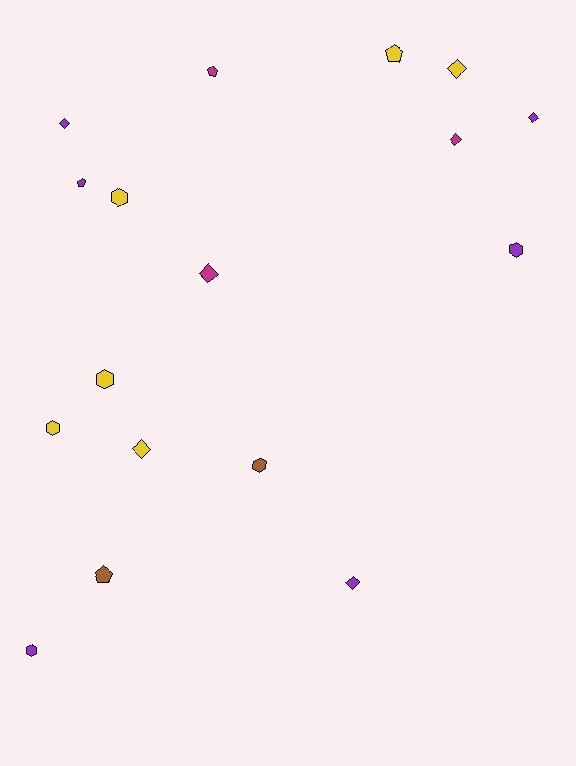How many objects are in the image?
There are 17 objects.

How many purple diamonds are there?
There are 3 purple diamonds.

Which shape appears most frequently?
Diamond, with 7 objects.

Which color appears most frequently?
Yellow, with 6 objects.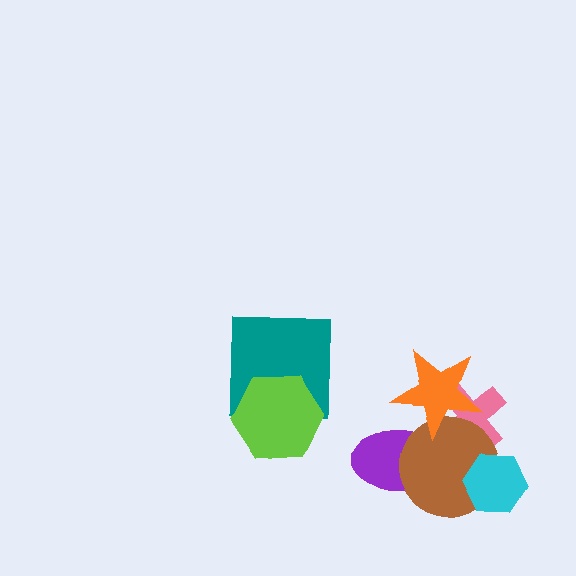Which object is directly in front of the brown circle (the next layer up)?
The orange star is directly in front of the brown circle.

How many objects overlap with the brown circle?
4 objects overlap with the brown circle.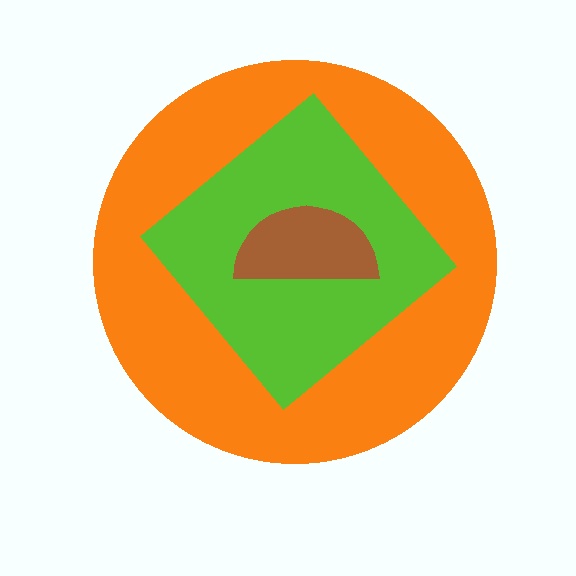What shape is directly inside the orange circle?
The lime diamond.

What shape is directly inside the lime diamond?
The brown semicircle.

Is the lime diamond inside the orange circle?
Yes.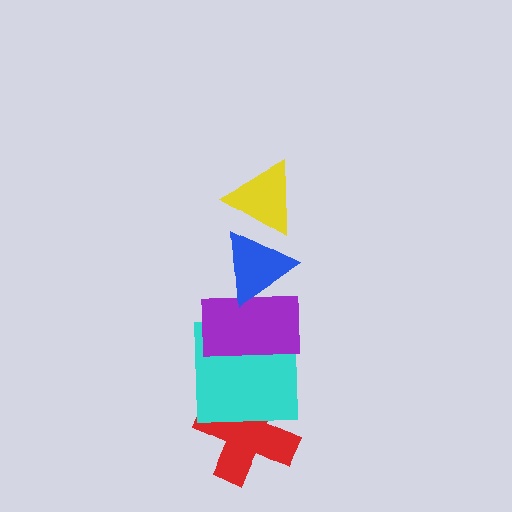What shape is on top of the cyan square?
The purple rectangle is on top of the cyan square.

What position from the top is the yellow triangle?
The yellow triangle is 1st from the top.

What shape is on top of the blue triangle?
The yellow triangle is on top of the blue triangle.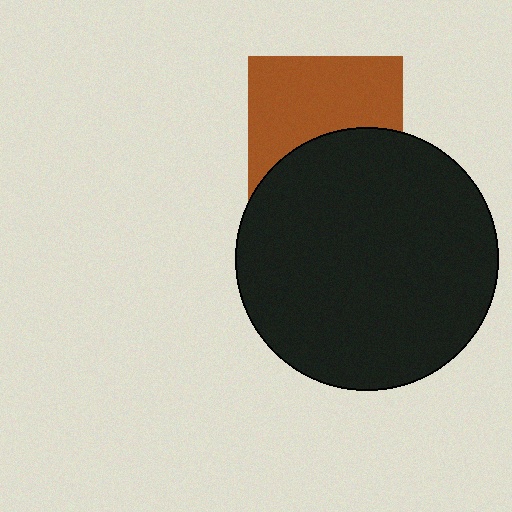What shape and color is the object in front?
The object in front is a black circle.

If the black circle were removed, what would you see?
You would see the complete brown square.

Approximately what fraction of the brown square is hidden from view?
Roughly 43% of the brown square is hidden behind the black circle.